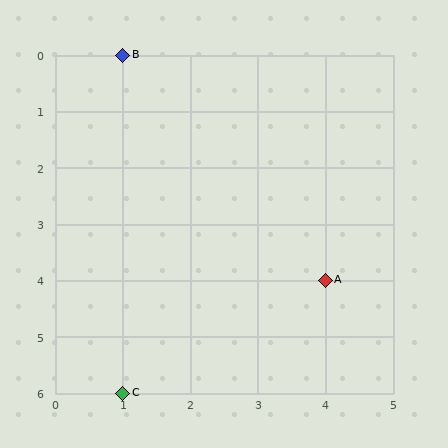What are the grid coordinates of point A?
Point A is at grid coordinates (4, 4).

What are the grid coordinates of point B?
Point B is at grid coordinates (1, 0).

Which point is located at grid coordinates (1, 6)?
Point C is at (1, 6).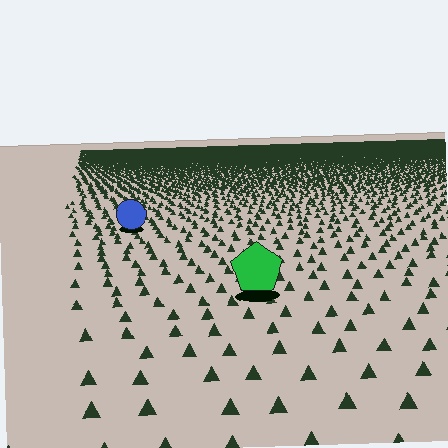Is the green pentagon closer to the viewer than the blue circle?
Yes. The green pentagon is closer — you can tell from the texture gradient: the ground texture is coarser near it.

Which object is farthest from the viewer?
The blue circle is farthest from the viewer. It appears smaller and the ground texture around it is denser.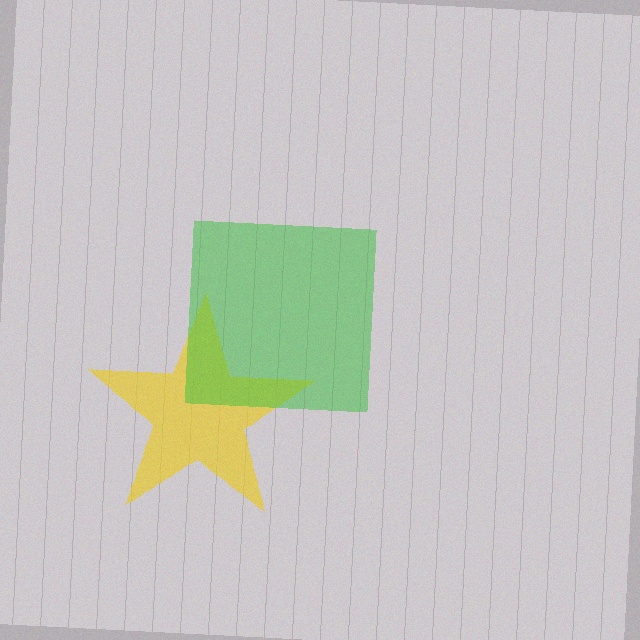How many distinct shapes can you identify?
There are 2 distinct shapes: a yellow star, a green square.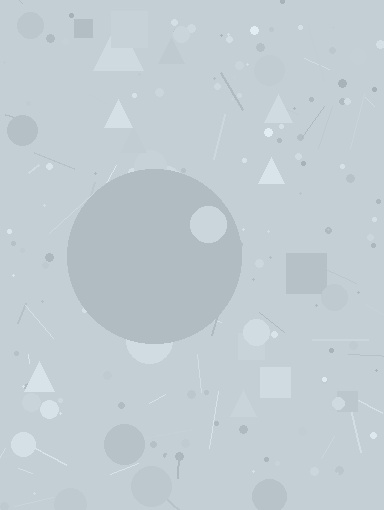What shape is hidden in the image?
A circle is hidden in the image.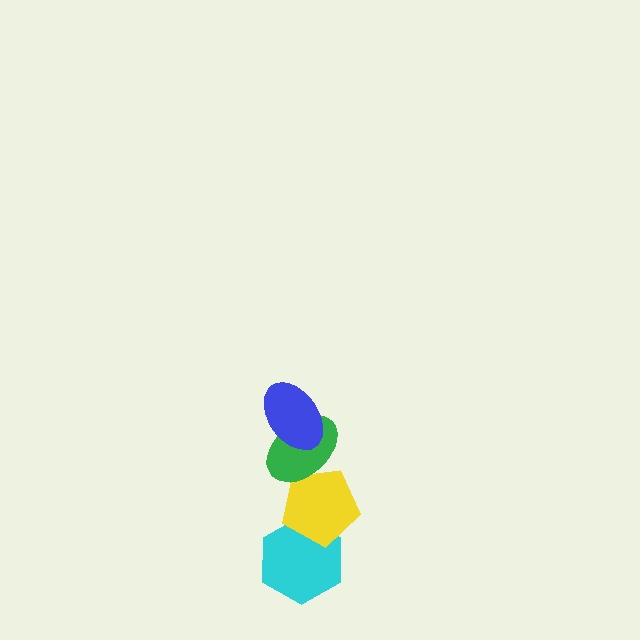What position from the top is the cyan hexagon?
The cyan hexagon is 4th from the top.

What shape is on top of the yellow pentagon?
The green ellipse is on top of the yellow pentagon.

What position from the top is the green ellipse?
The green ellipse is 2nd from the top.